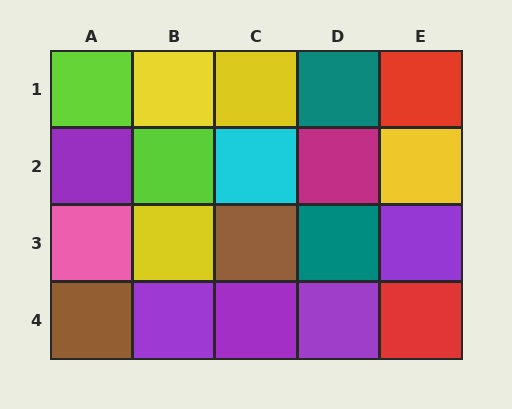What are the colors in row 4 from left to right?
Brown, purple, purple, purple, red.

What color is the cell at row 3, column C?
Brown.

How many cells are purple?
5 cells are purple.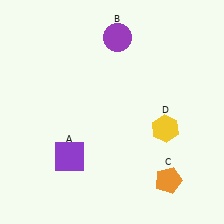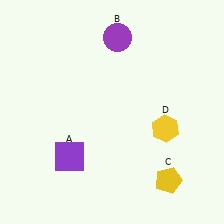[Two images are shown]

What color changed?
The pentagon (C) changed from orange in Image 1 to yellow in Image 2.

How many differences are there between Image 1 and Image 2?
There is 1 difference between the two images.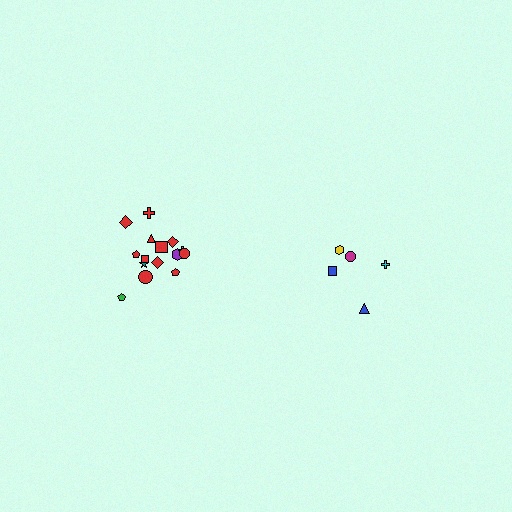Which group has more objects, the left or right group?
The left group.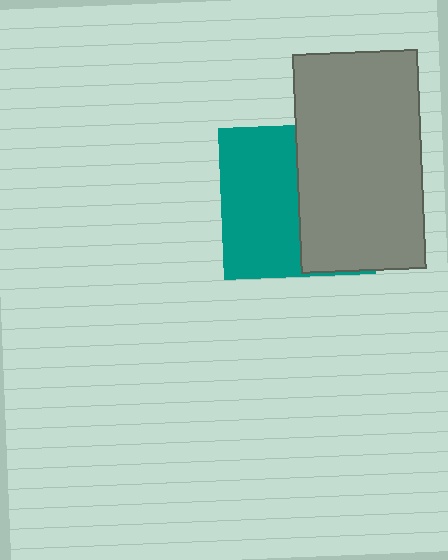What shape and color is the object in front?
The object in front is a gray rectangle.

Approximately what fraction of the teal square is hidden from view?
Roughly 48% of the teal square is hidden behind the gray rectangle.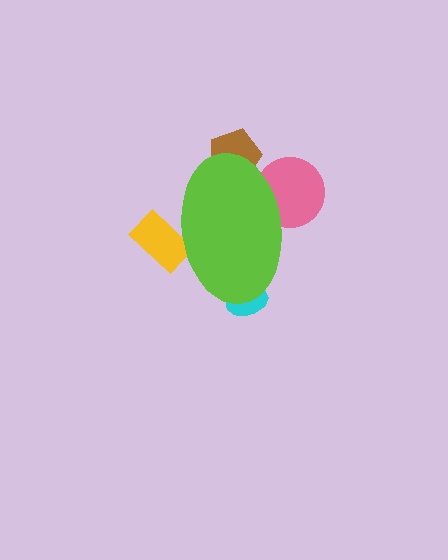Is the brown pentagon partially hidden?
Yes, the brown pentagon is partially hidden behind the lime ellipse.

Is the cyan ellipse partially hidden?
Yes, the cyan ellipse is partially hidden behind the lime ellipse.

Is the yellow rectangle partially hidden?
Yes, the yellow rectangle is partially hidden behind the lime ellipse.